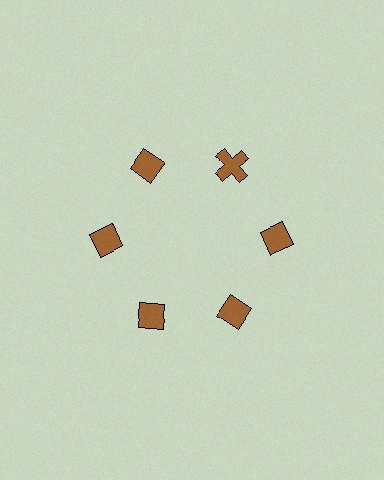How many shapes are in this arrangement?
There are 6 shapes arranged in a ring pattern.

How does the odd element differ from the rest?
It has a different shape: cross instead of diamond.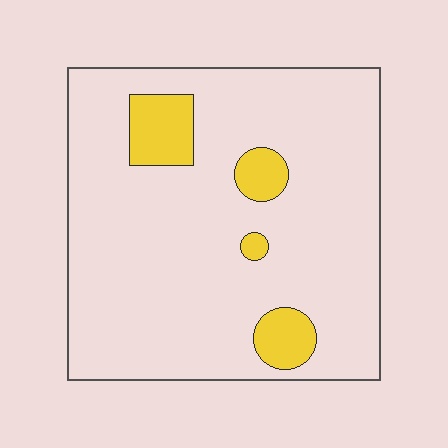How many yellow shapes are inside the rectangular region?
4.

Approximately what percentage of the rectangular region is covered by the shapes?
Approximately 10%.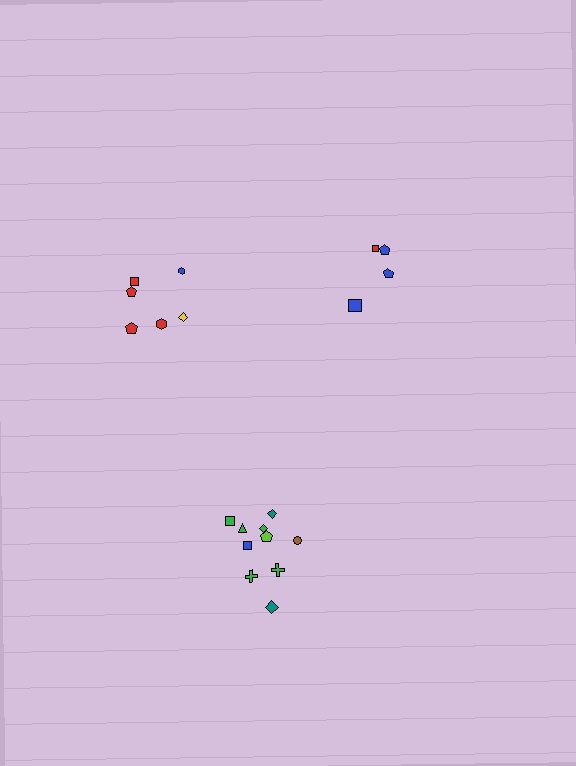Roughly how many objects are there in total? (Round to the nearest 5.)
Roughly 20 objects in total.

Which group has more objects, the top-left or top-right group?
The top-left group.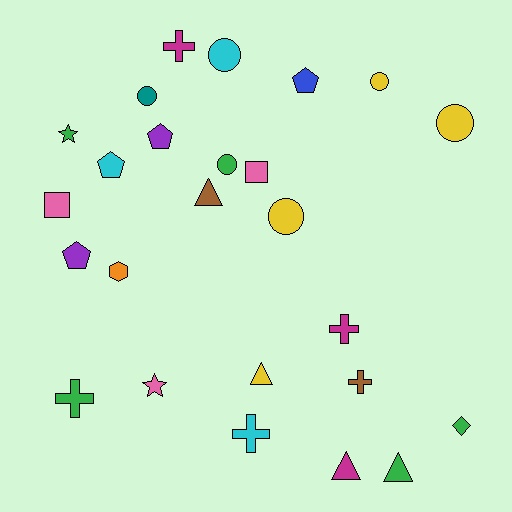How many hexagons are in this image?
There is 1 hexagon.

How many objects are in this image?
There are 25 objects.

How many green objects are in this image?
There are 5 green objects.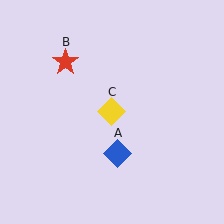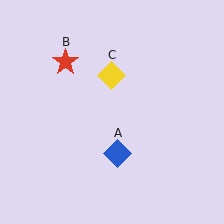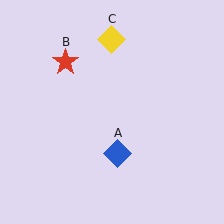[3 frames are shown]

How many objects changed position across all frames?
1 object changed position: yellow diamond (object C).